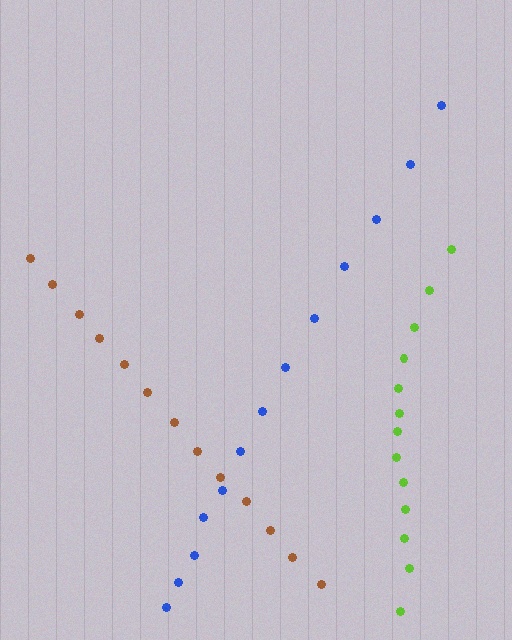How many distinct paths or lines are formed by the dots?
There are 3 distinct paths.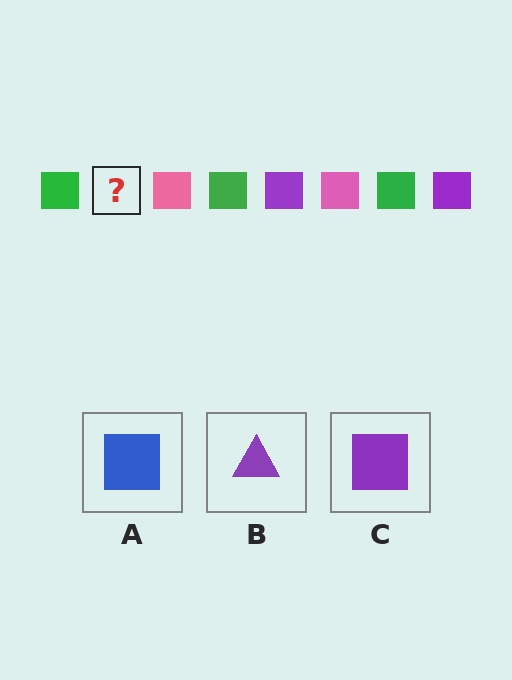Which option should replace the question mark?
Option C.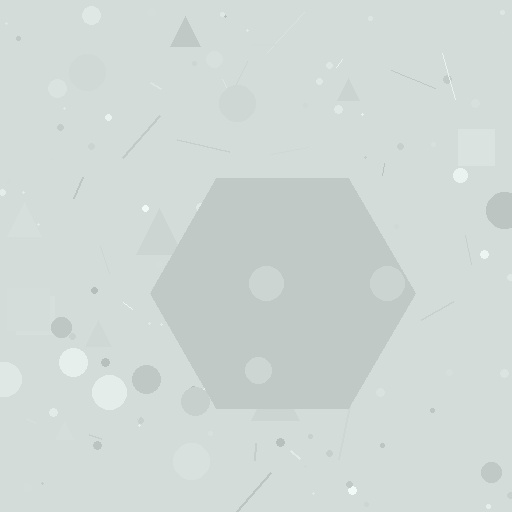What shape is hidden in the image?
A hexagon is hidden in the image.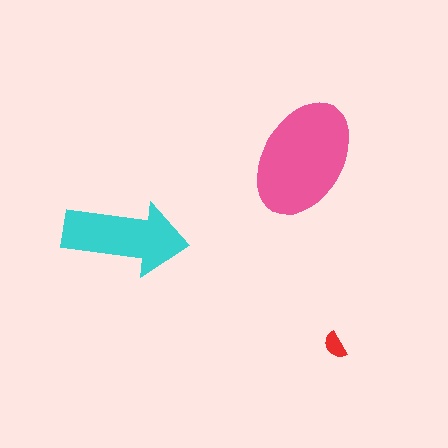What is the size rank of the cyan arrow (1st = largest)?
2nd.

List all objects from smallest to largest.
The red semicircle, the cyan arrow, the pink ellipse.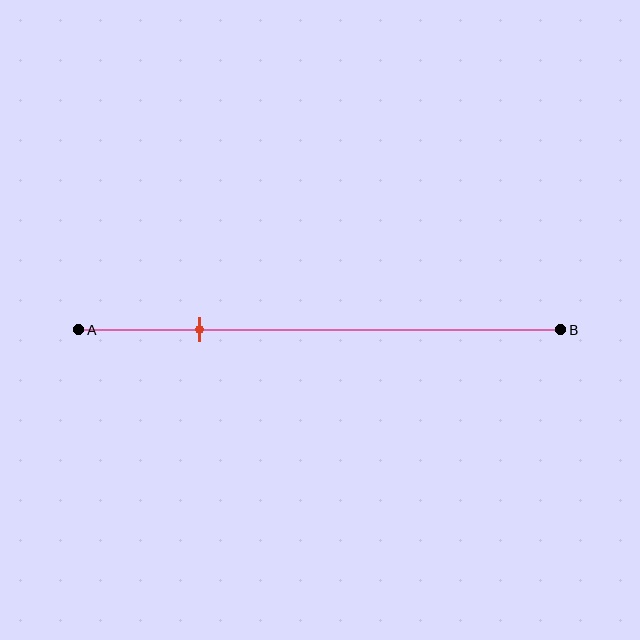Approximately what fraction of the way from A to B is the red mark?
The red mark is approximately 25% of the way from A to B.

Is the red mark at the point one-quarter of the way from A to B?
Yes, the mark is approximately at the one-quarter point.